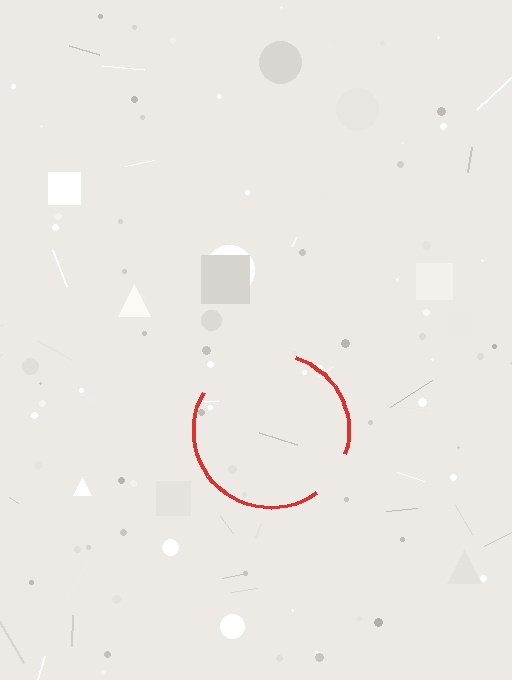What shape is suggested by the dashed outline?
The dashed outline suggests a circle.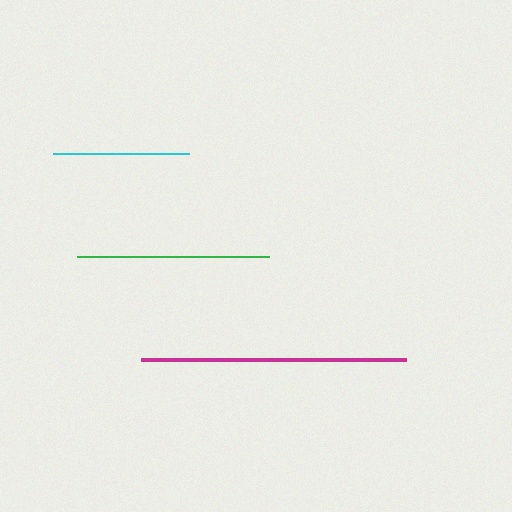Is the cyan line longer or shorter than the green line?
The green line is longer than the cyan line.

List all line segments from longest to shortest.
From longest to shortest: magenta, green, cyan.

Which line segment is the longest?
The magenta line is the longest at approximately 265 pixels.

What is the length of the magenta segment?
The magenta segment is approximately 265 pixels long.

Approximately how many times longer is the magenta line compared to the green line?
The magenta line is approximately 1.4 times the length of the green line.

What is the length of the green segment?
The green segment is approximately 192 pixels long.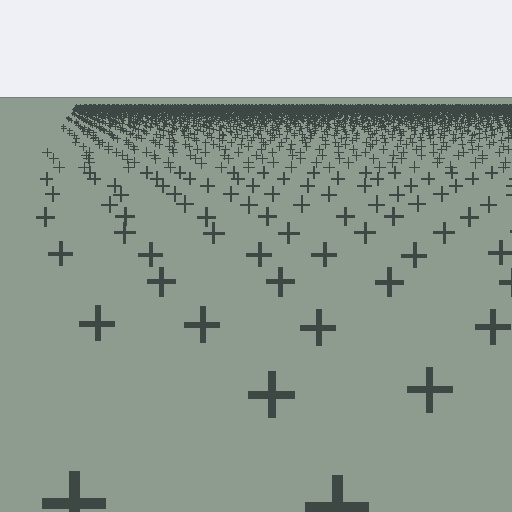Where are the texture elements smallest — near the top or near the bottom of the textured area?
Near the top.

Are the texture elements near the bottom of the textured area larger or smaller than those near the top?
Larger. Near the bottom, elements are closer to the viewer and appear at a bigger on-screen size.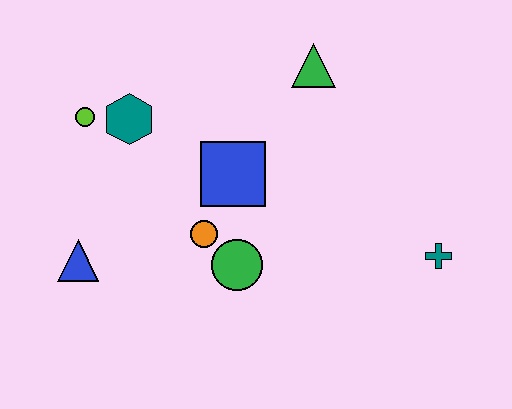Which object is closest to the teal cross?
The green circle is closest to the teal cross.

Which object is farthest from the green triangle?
The blue triangle is farthest from the green triangle.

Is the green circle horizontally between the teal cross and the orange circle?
Yes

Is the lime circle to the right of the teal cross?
No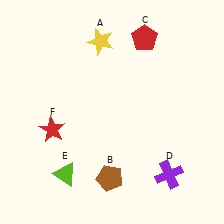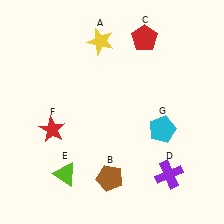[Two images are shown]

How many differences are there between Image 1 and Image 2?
There is 1 difference between the two images.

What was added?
A cyan pentagon (G) was added in Image 2.